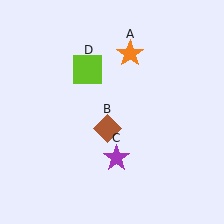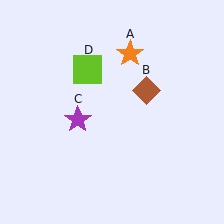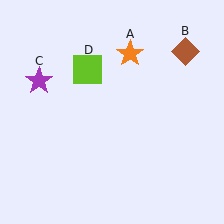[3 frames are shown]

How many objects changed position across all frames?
2 objects changed position: brown diamond (object B), purple star (object C).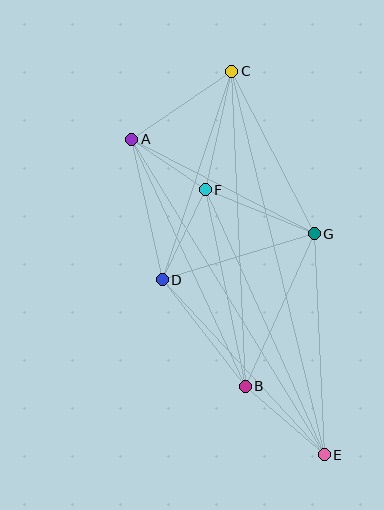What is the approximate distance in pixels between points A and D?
The distance between A and D is approximately 144 pixels.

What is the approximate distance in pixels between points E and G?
The distance between E and G is approximately 221 pixels.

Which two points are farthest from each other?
Points C and E are farthest from each other.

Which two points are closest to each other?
Points A and F are closest to each other.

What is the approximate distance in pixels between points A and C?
The distance between A and C is approximately 121 pixels.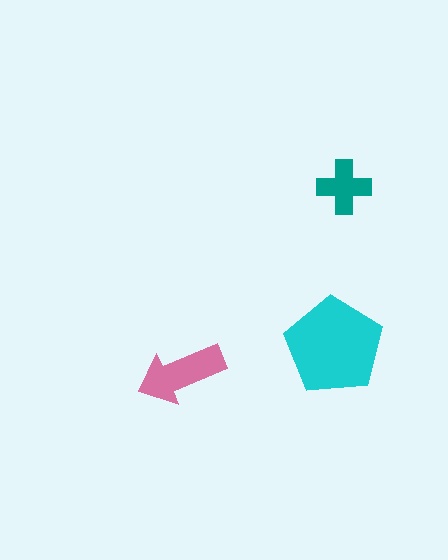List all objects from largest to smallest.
The cyan pentagon, the pink arrow, the teal cross.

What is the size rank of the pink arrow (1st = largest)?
2nd.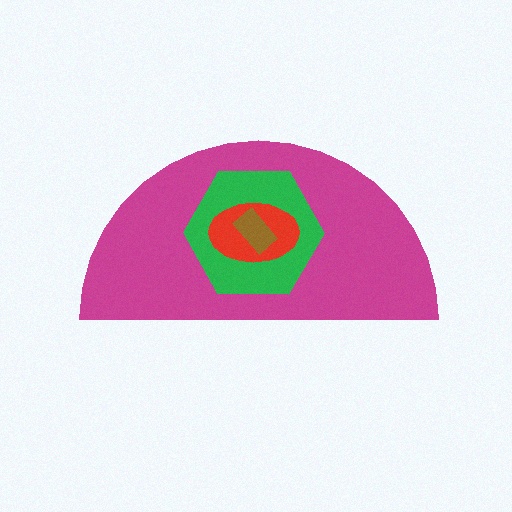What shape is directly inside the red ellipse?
The brown rectangle.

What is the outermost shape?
The magenta semicircle.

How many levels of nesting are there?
4.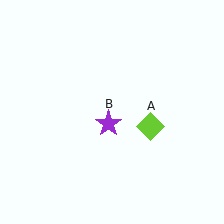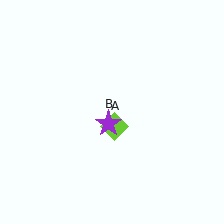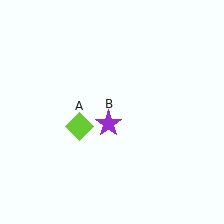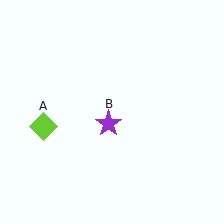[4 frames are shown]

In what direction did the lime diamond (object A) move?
The lime diamond (object A) moved left.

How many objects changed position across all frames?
1 object changed position: lime diamond (object A).